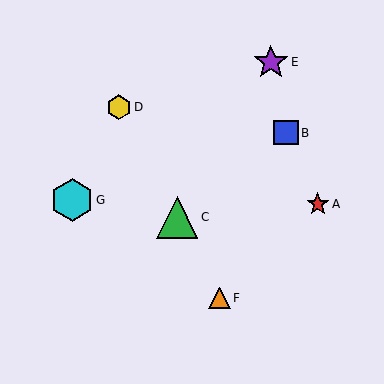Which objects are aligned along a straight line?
Objects C, D, F are aligned along a straight line.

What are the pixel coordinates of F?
Object F is at (220, 298).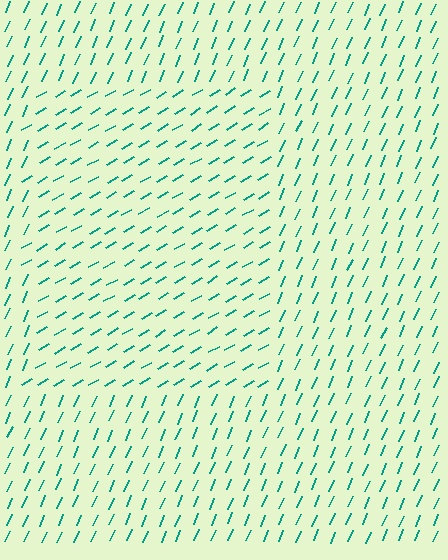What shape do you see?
I see a rectangle.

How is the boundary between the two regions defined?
The boundary is defined purely by a change in line orientation (approximately 36 degrees difference). All lines are the same color and thickness.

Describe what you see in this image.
The image is filled with small teal line segments. A rectangle region in the image has lines oriented differently from the surrounding lines, creating a visible texture boundary.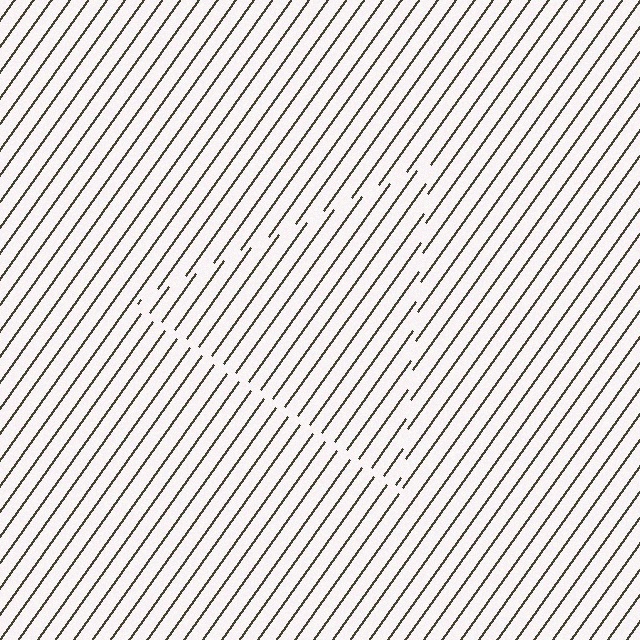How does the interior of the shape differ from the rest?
The interior of the shape contains the same grating, shifted by half a period — the contour is defined by the phase discontinuity where line-ends from the inner and outer gratings abut.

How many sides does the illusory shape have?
3 sides — the line-ends trace a triangle.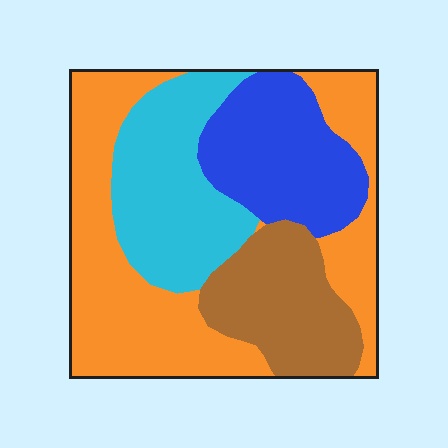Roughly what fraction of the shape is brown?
Brown covers 18% of the shape.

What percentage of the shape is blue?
Blue takes up less than a quarter of the shape.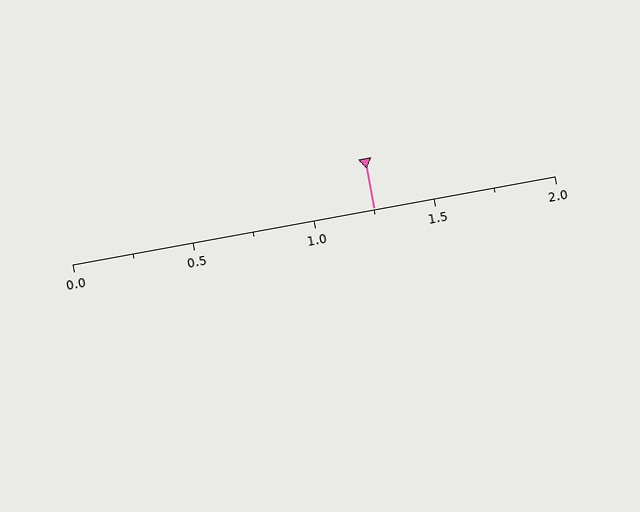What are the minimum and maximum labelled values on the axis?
The axis runs from 0.0 to 2.0.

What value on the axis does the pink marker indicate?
The marker indicates approximately 1.25.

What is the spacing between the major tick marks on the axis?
The major ticks are spaced 0.5 apart.